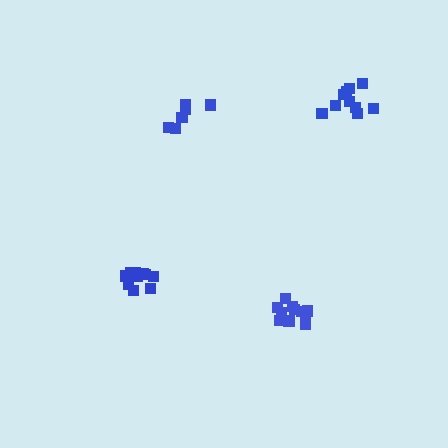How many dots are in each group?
Group 1: 12 dots, Group 2: 10 dots, Group 3: 12 dots, Group 4: 6 dots (40 total).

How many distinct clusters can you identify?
There are 4 distinct clusters.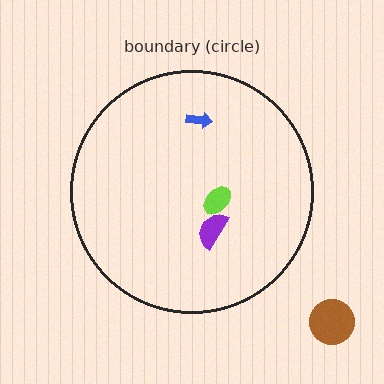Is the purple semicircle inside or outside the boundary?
Inside.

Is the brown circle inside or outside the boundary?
Outside.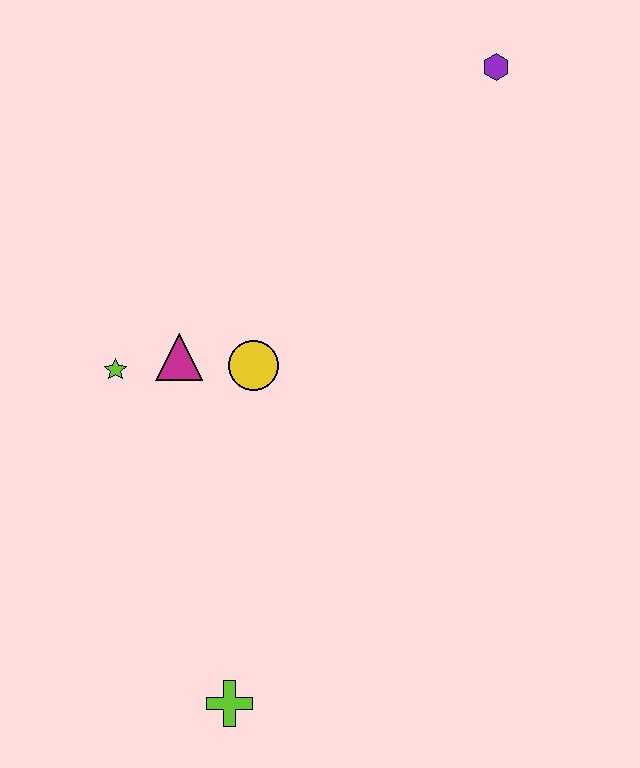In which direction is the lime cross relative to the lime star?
The lime cross is below the lime star.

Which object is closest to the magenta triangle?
The lime star is closest to the magenta triangle.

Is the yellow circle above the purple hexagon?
No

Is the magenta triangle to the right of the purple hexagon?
No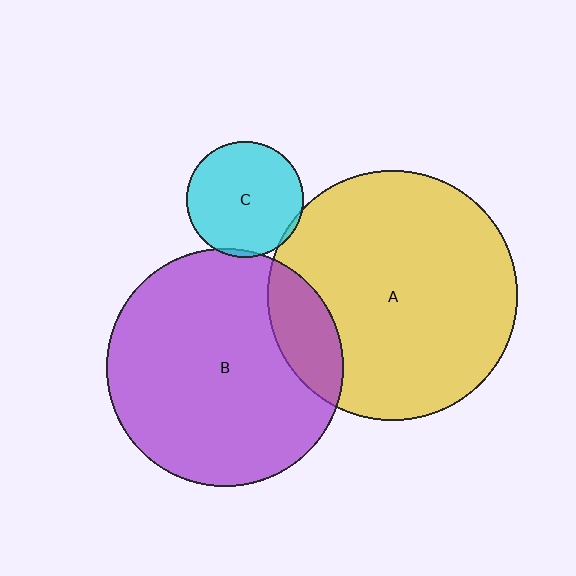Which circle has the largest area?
Circle A (yellow).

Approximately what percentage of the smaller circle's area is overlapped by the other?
Approximately 5%.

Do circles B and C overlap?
Yes.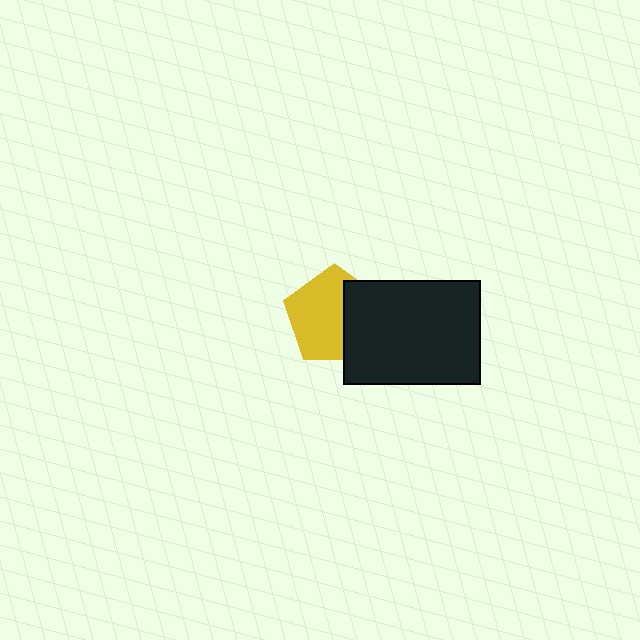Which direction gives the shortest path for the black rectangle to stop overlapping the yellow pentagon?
Moving right gives the shortest separation.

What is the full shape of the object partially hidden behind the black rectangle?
The partially hidden object is a yellow pentagon.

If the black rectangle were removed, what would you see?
You would see the complete yellow pentagon.